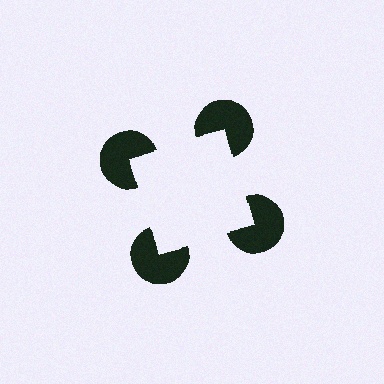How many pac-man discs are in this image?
There are 4 — one at each vertex of the illusory square.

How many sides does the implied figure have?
4 sides.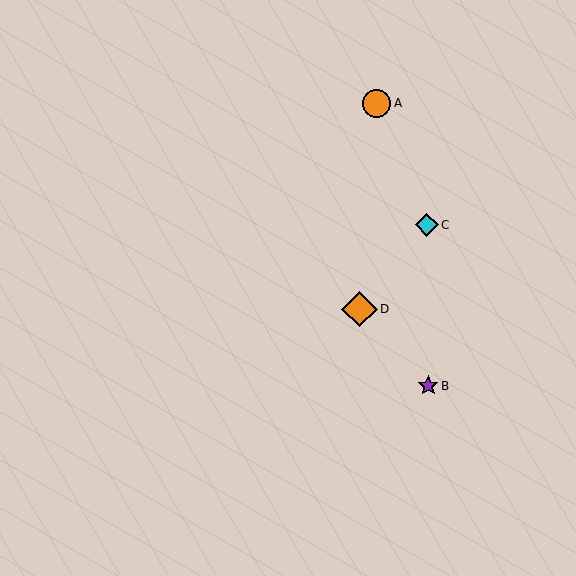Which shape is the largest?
The orange diamond (labeled D) is the largest.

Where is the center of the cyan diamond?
The center of the cyan diamond is at (427, 225).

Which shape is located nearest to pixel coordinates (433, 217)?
The cyan diamond (labeled C) at (427, 225) is nearest to that location.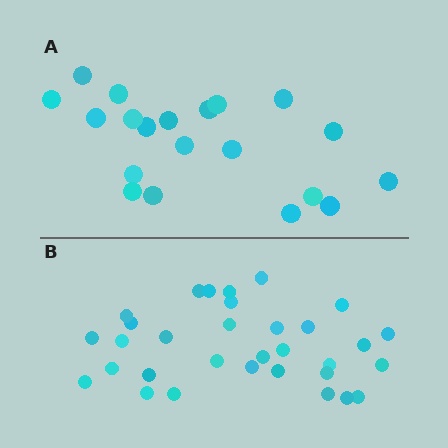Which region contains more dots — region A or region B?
Region B (the bottom region) has more dots.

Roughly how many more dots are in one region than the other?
Region B has roughly 12 or so more dots than region A.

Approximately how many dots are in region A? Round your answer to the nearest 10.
About 20 dots.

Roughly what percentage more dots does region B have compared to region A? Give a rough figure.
About 60% more.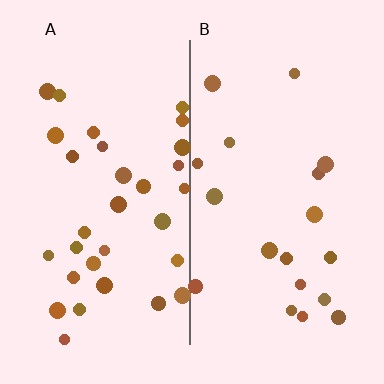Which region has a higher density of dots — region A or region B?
A (the left).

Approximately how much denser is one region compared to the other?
Approximately 1.7× — region A over region B.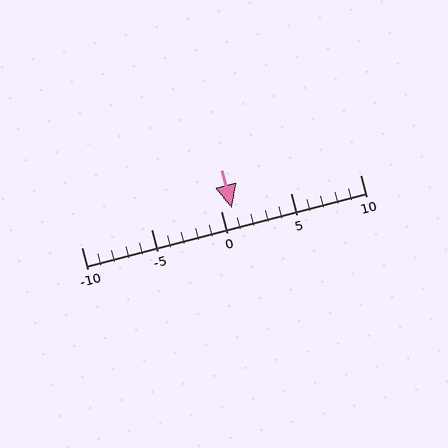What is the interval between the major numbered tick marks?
The major tick marks are spaced 5 units apart.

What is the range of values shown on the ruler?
The ruler shows values from -10 to 10.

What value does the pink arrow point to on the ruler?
The pink arrow points to approximately 1.